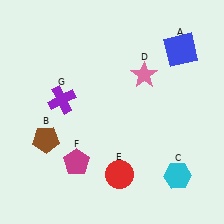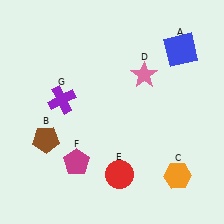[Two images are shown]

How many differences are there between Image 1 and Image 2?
There is 1 difference between the two images.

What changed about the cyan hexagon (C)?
In Image 1, C is cyan. In Image 2, it changed to orange.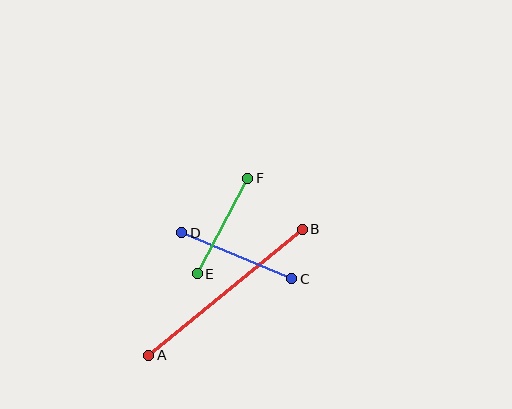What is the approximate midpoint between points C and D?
The midpoint is at approximately (237, 256) pixels.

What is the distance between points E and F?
The distance is approximately 108 pixels.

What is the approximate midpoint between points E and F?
The midpoint is at approximately (223, 226) pixels.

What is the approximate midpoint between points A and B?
The midpoint is at approximately (225, 292) pixels.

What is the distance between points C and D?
The distance is approximately 119 pixels.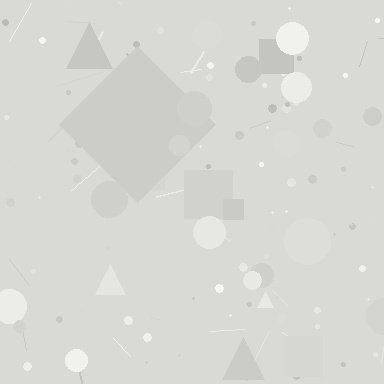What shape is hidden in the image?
A diamond is hidden in the image.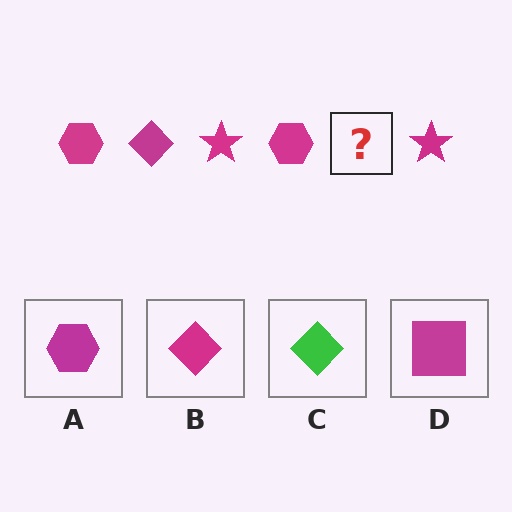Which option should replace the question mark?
Option B.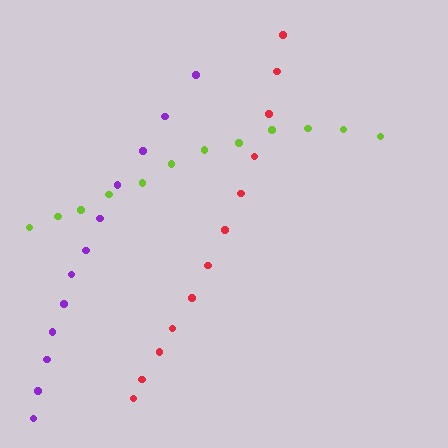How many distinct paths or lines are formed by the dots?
There are 3 distinct paths.